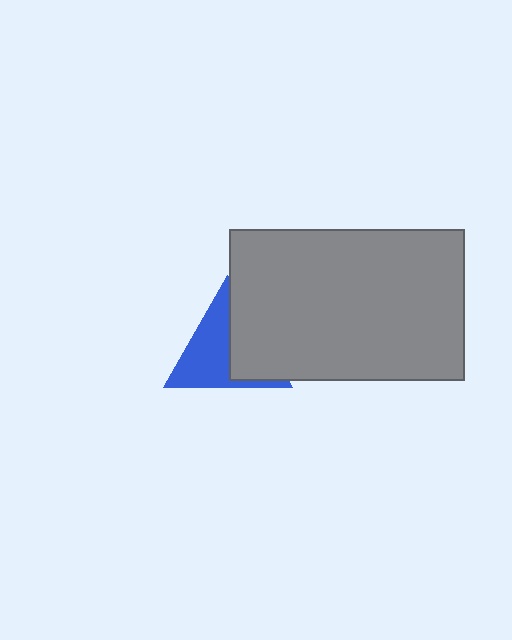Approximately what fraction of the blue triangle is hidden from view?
Roughly 42% of the blue triangle is hidden behind the gray rectangle.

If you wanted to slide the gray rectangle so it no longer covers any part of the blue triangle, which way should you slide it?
Slide it right — that is the most direct way to separate the two shapes.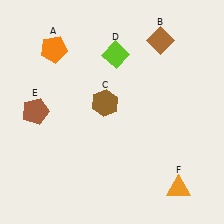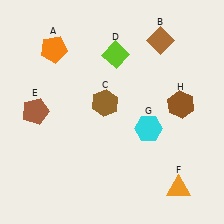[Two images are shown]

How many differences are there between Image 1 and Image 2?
There are 2 differences between the two images.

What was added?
A cyan hexagon (G), a brown hexagon (H) were added in Image 2.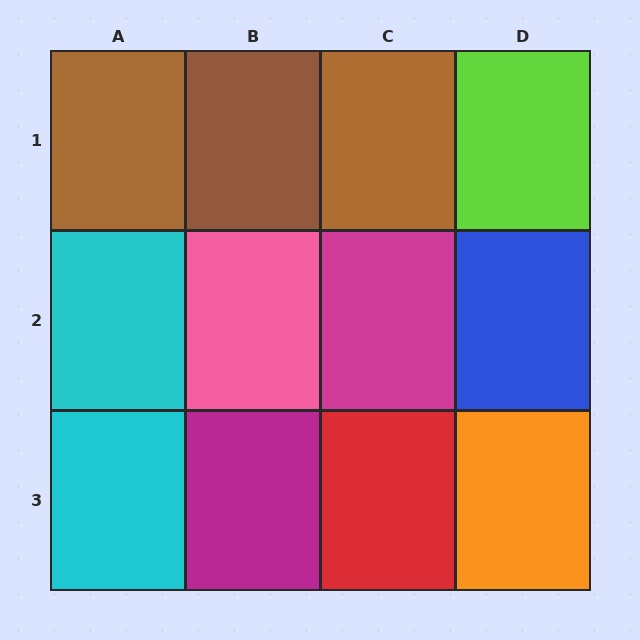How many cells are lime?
1 cell is lime.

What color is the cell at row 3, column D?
Orange.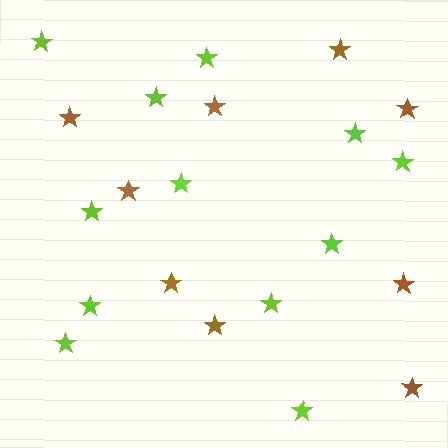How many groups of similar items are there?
There are 2 groups: one group of lime stars (12) and one group of brown stars (9).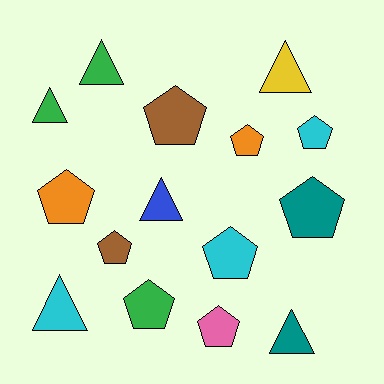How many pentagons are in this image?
There are 9 pentagons.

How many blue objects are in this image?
There is 1 blue object.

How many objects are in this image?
There are 15 objects.